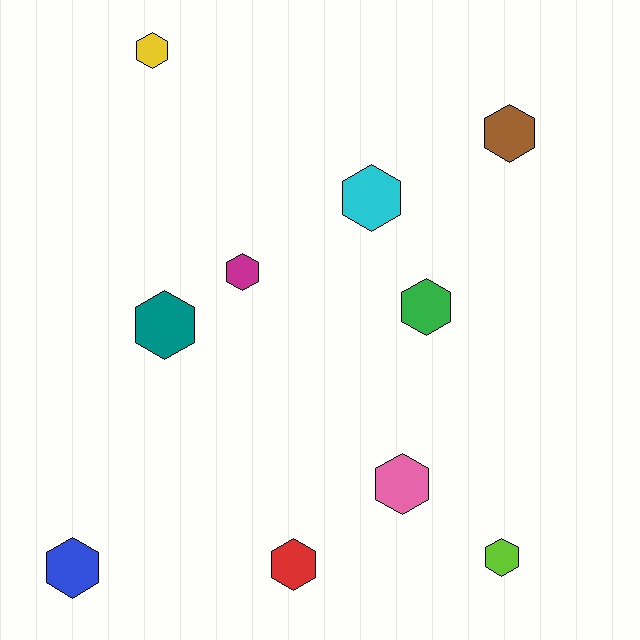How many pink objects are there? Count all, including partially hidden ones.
There is 1 pink object.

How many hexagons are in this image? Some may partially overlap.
There are 10 hexagons.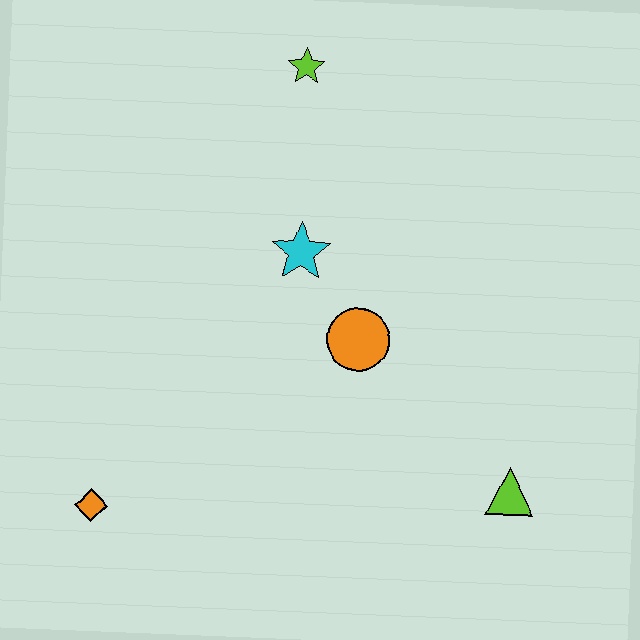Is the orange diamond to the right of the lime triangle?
No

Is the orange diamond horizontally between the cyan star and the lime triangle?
No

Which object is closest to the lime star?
The cyan star is closest to the lime star.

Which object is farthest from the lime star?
The orange diamond is farthest from the lime star.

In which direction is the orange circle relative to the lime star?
The orange circle is below the lime star.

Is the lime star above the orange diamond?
Yes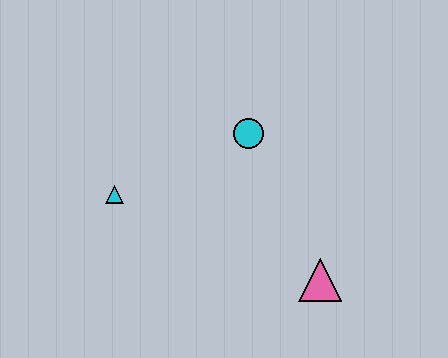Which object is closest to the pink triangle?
The cyan circle is closest to the pink triangle.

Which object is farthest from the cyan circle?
The pink triangle is farthest from the cyan circle.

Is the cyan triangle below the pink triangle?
No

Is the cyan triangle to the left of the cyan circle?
Yes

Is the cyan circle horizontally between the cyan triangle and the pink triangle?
Yes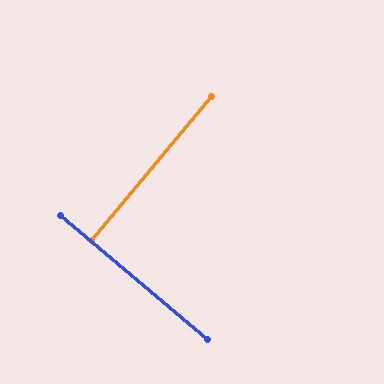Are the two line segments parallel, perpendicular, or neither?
Perpendicular — they meet at approximately 89°.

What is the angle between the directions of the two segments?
Approximately 89 degrees.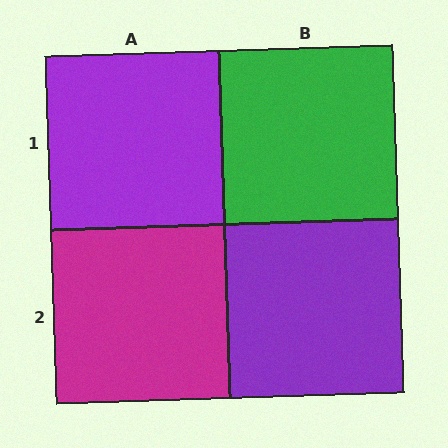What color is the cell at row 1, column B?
Green.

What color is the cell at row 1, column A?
Purple.